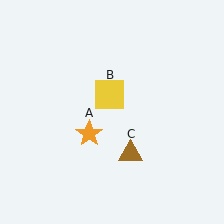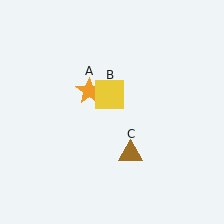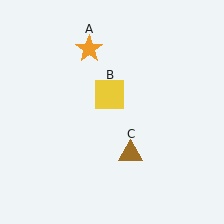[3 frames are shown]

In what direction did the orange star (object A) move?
The orange star (object A) moved up.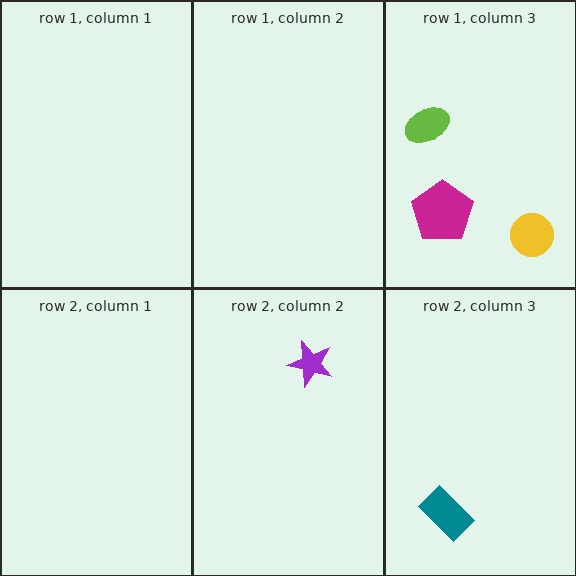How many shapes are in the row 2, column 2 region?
1.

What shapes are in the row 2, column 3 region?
The teal rectangle.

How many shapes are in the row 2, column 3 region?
1.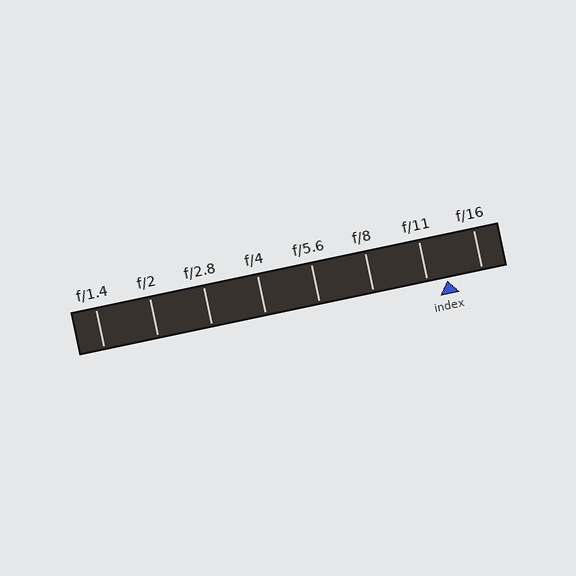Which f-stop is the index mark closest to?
The index mark is closest to f/11.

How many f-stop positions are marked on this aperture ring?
There are 8 f-stop positions marked.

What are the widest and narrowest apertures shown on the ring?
The widest aperture shown is f/1.4 and the narrowest is f/16.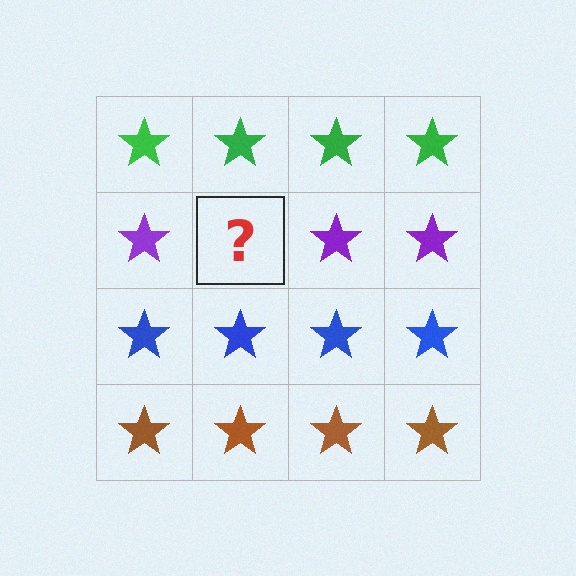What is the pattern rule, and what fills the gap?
The rule is that each row has a consistent color. The gap should be filled with a purple star.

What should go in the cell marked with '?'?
The missing cell should contain a purple star.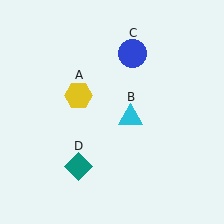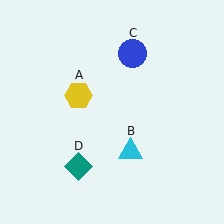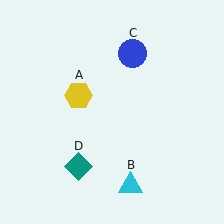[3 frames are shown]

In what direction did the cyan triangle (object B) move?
The cyan triangle (object B) moved down.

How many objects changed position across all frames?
1 object changed position: cyan triangle (object B).